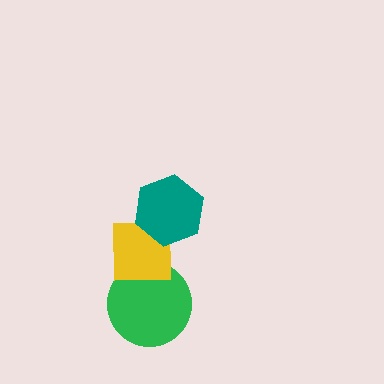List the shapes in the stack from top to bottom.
From top to bottom: the teal hexagon, the yellow square, the green circle.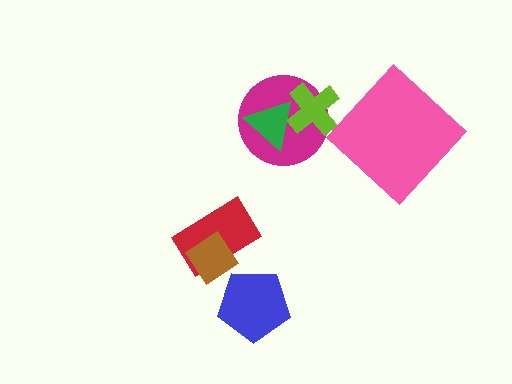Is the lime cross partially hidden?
Yes, it is partially covered by another shape.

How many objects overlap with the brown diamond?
1 object overlaps with the brown diamond.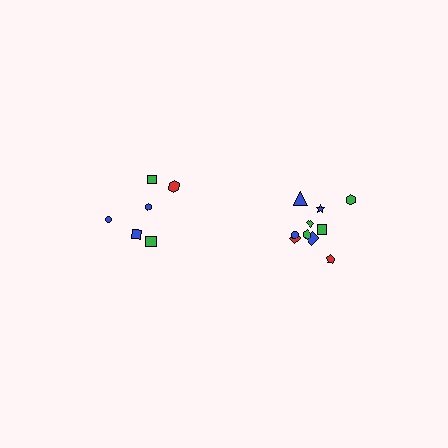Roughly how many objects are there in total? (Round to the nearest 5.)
Roughly 15 objects in total.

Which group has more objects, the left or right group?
The right group.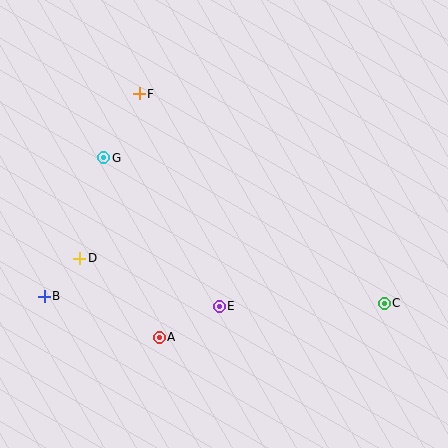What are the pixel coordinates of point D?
Point D is at (80, 258).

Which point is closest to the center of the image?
Point E at (219, 306) is closest to the center.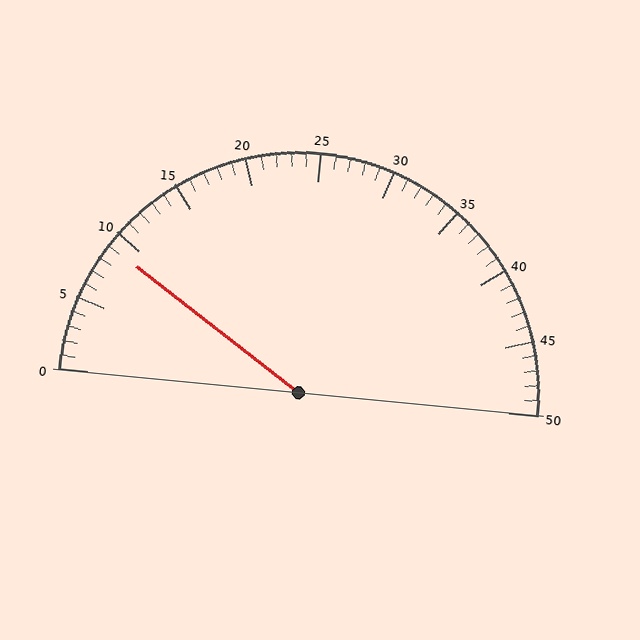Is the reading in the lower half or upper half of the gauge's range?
The reading is in the lower half of the range (0 to 50).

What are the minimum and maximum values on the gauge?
The gauge ranges from 0 to 50.